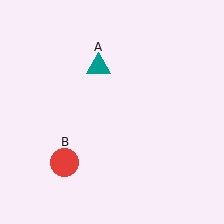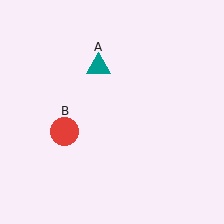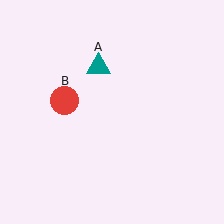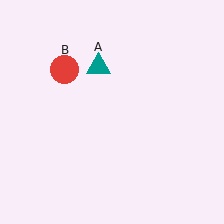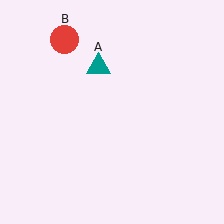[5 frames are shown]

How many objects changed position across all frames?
1 object changed position: red circle (object B).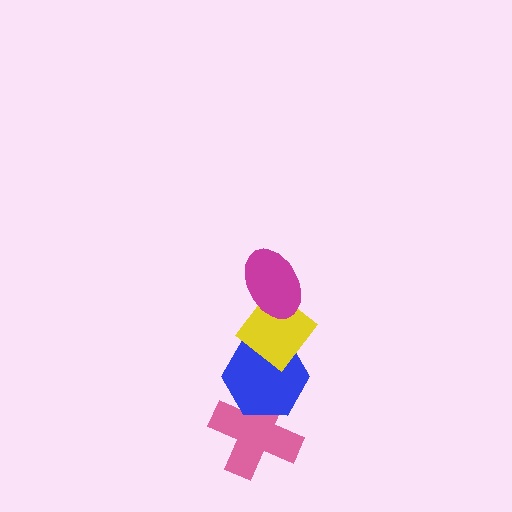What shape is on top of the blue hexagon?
The yellow diamond is on top of the blue hexagon.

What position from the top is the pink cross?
The pink cross is 4th from the top.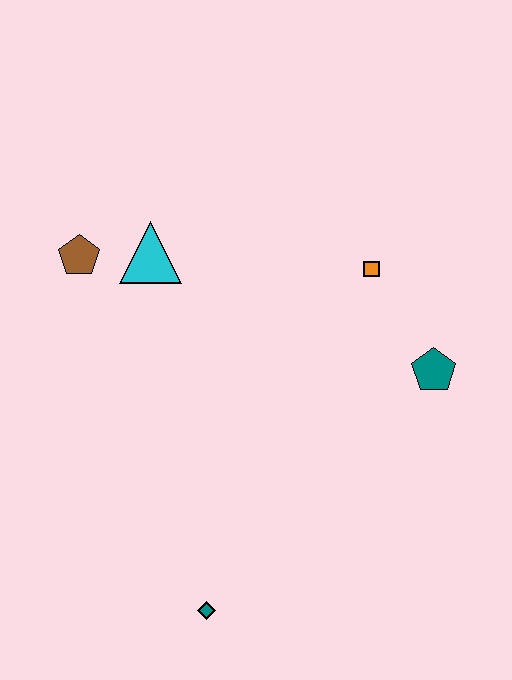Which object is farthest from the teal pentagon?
The brown pentagon is farthest from the teal pentagon.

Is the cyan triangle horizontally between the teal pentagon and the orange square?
No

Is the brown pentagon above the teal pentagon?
Yes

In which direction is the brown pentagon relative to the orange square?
The brown pentagon is to the left of the orange square.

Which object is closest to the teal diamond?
The teal pentagon is closest to the teal diamond.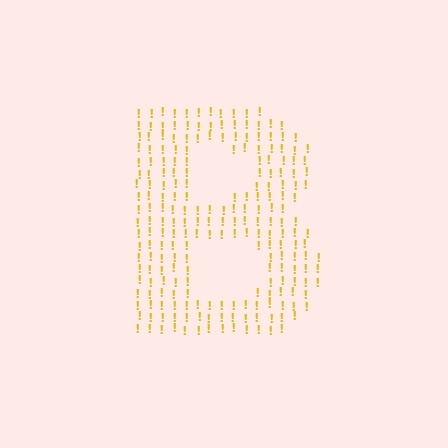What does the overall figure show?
The overall figure shows the letter B.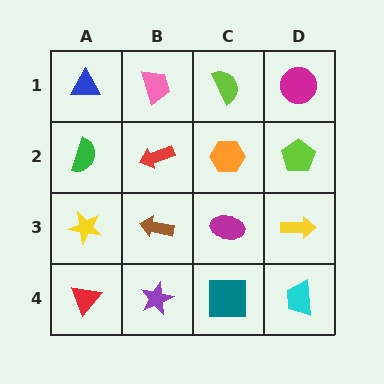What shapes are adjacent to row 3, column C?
An orange hexagon (row 2, column C), a teal square (row 4, column C), a brown arrow (row 3, column B), a yellow arrow (row 3, column D).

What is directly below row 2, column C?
A magenta ellipse.